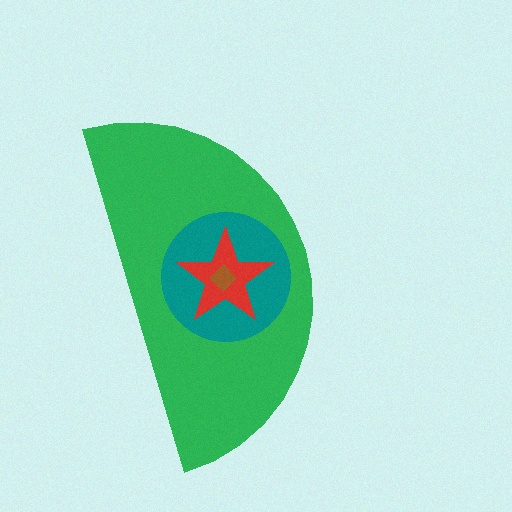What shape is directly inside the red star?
The brown diamond.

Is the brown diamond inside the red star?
Yes.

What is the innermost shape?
The brown diamond.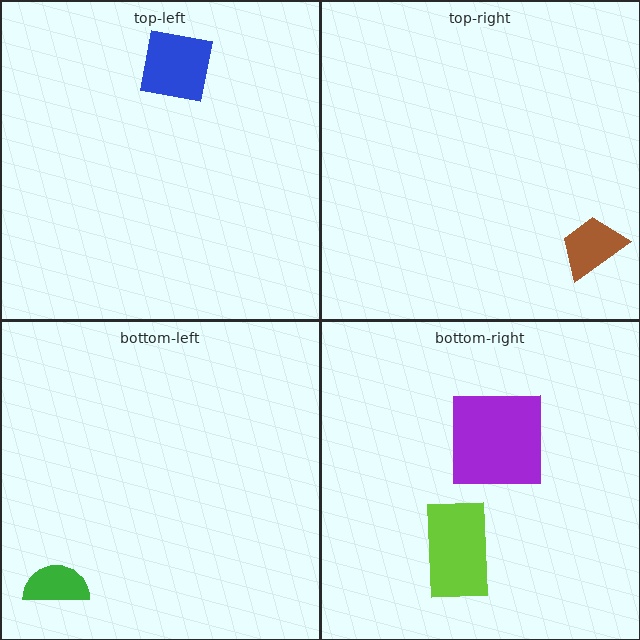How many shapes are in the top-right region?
1.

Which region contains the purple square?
The bottom-right region.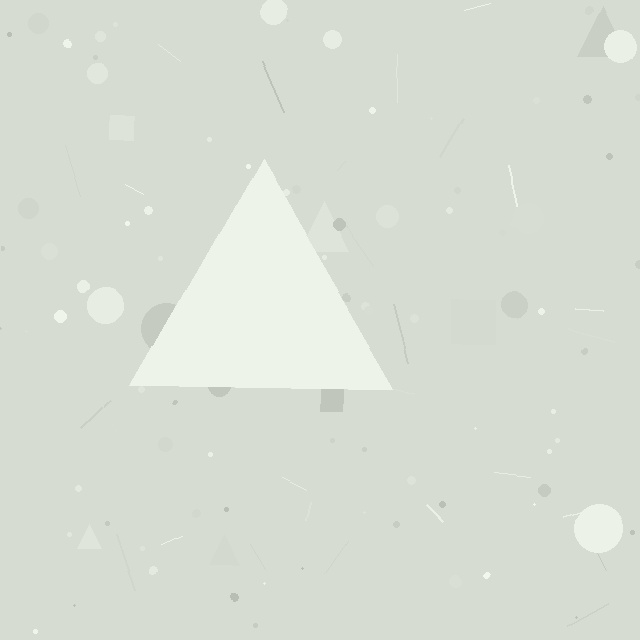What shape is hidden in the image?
A triangle is hidden in the image.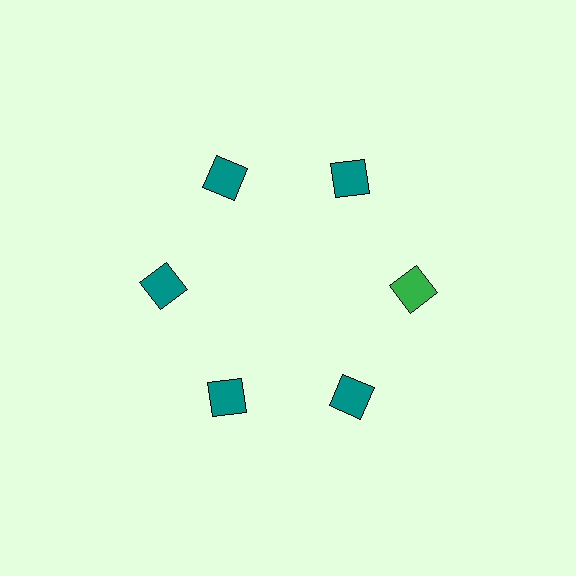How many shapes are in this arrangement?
There are 6 shapes arranged in a ring pattern.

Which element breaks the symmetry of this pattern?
The green diamond at roughly the 3 o'clock position breaks the symmetry. All other shapes are teal diamonds.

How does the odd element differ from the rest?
It has a different color: green instead of teal.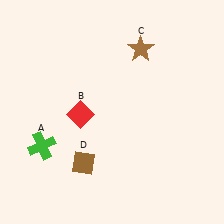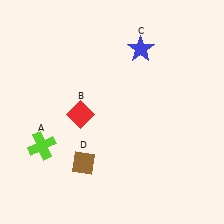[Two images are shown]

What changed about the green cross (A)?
In Image 1, A is green. In Image 2, it changed to lime.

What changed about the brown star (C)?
In Image 1, C is brown. In Image 2, it changed to blue.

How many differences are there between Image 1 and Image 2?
There are 2 differences between the two images.